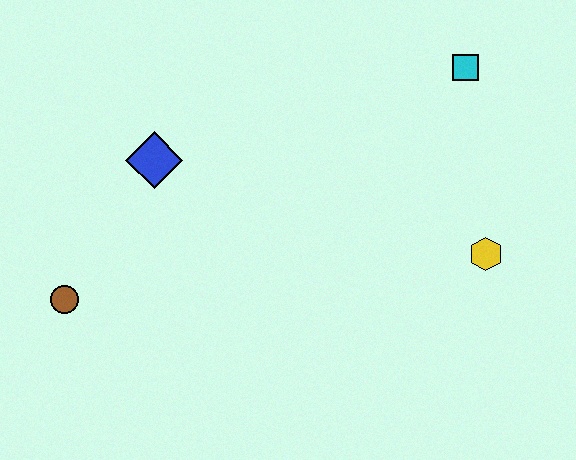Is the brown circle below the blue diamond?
Yes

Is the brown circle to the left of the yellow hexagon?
Yes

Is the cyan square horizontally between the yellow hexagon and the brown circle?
Yes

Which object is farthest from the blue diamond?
The yellow hexagon is farthest from the blue diamond.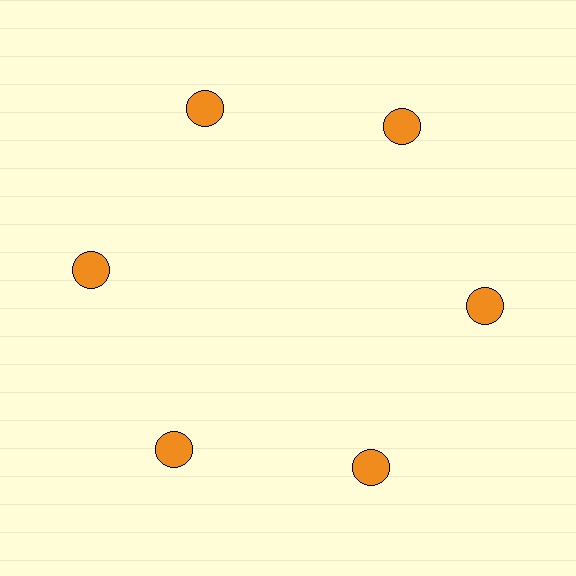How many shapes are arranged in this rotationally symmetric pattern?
There are 6 shapes, arranged in 6 groups of 1.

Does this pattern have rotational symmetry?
Yes, this pattern has 6-fold rotational symmetry. It looks the same after rotating 60 degrees around the center.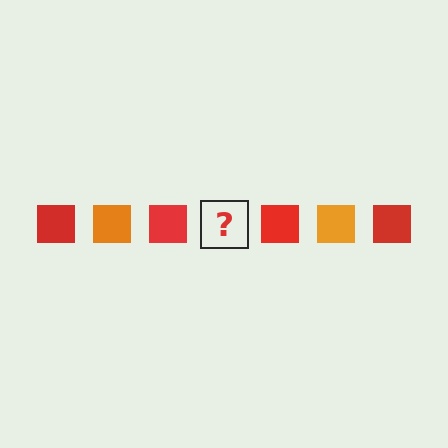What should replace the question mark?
The question mark should be replaced with an orange square.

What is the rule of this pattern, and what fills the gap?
The rule is that the pattern cycles through red, orange squares. The gap should be filled with an orange square.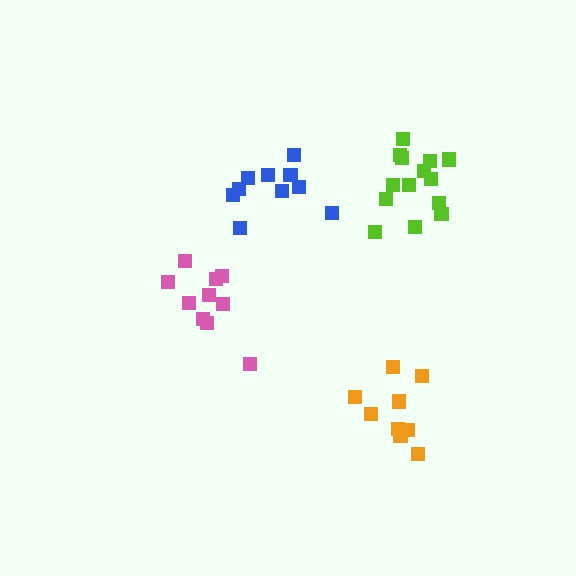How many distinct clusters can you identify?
There are 4 distinct clusters.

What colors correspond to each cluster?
The clusters are colored: pink, blue, orange, lime.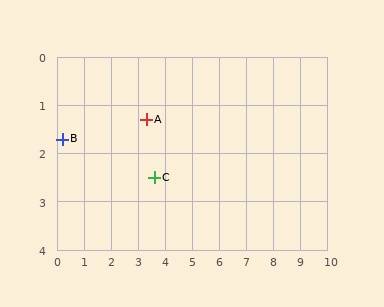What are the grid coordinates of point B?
Point B is at approximately (0.2, 1.7).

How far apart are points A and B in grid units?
Points A and B are about 3.1 grid units apart.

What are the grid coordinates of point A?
Point A is at approximately (3.3, 1.3).